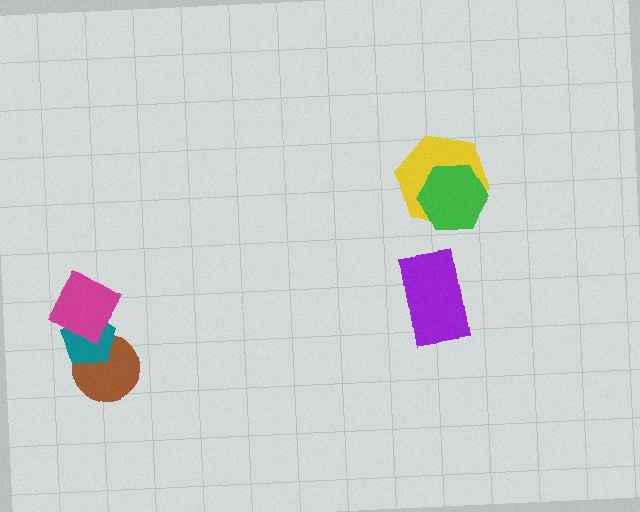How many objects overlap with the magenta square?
1 object overlaps with the magenta square.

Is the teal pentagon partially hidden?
Yes, it is partially covered by another shape.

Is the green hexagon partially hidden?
No, no other shape covers it.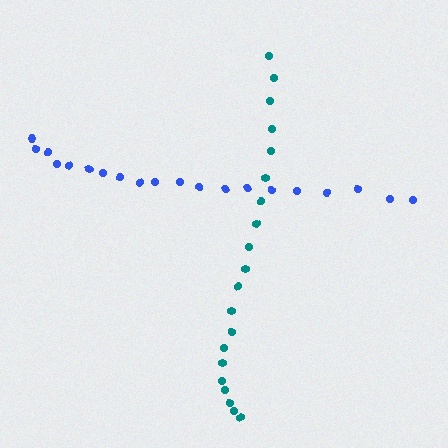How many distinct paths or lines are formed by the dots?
There are 2 distinct paths.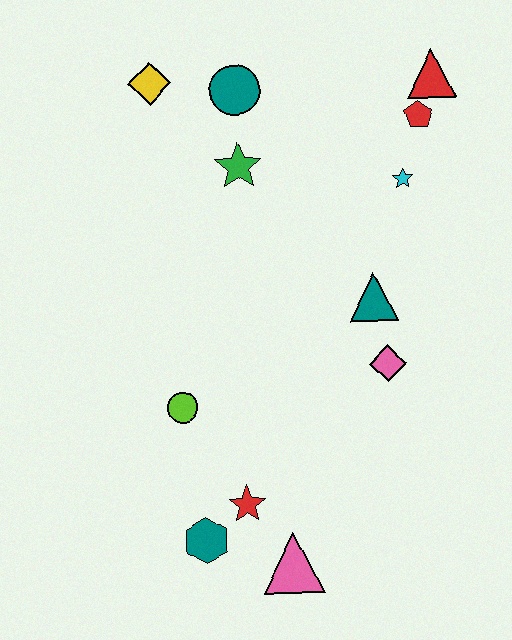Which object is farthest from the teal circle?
The pink triangle is farthest from the teal circle.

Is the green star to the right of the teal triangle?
No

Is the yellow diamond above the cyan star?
Yes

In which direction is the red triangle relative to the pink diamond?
The red triangle is above the pink diamond.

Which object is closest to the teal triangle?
The pink diamond is closest to the teal triangle.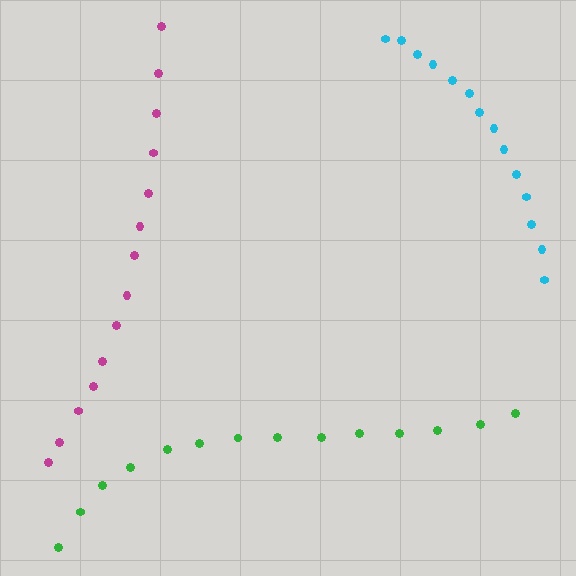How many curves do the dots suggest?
There are 3 distinct paths.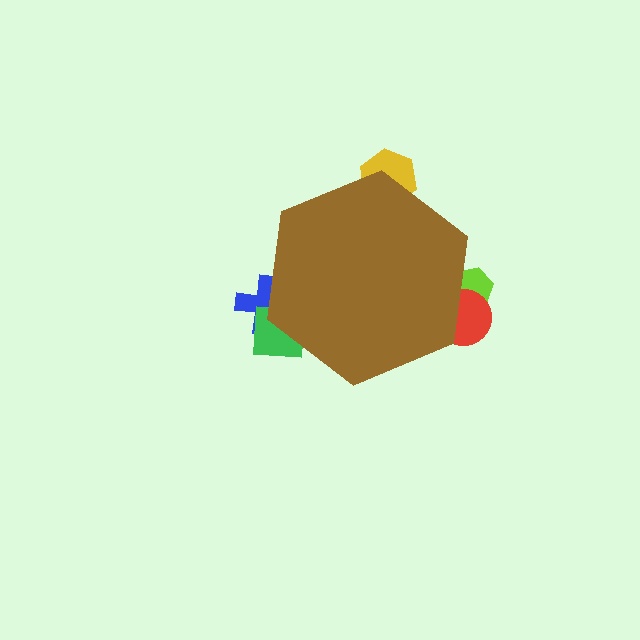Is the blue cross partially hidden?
Yes, the blue cross is partially hidden behind the brown hexagon.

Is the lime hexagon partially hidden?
Yes, the lime hexagon is partially hidden behind the brown hexagon.